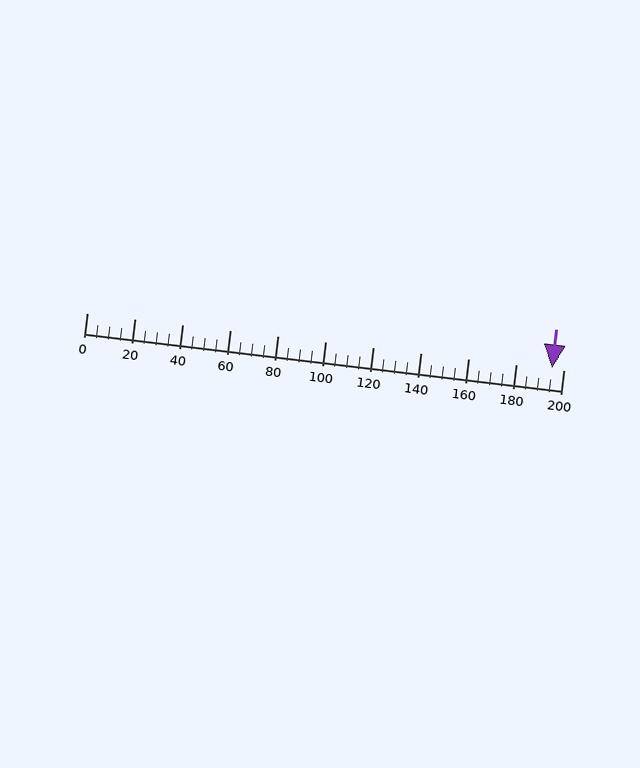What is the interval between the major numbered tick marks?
The major tick marks are spaced 20 units apart.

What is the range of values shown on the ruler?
The ruler shows values from 0 to 200.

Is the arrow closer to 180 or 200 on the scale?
The arrow is closer to 200.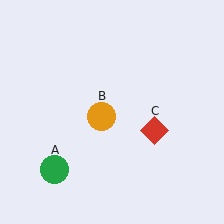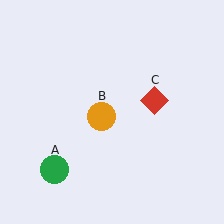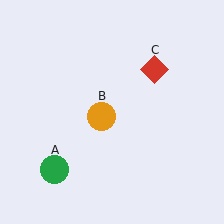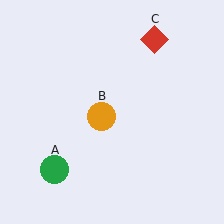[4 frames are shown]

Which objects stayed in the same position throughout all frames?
Green circle (object A) and orange circle (object B) remained stationary.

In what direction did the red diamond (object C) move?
The red diamond (object C) moved up.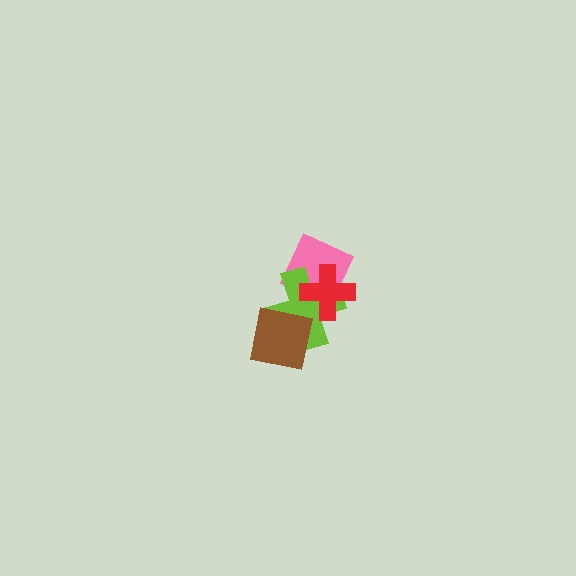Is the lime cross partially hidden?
Yes, it is partially covered by another shape.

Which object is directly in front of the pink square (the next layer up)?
The lime cross is directly in front of the pink square.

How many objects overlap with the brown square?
1 object overlaps with the brown square.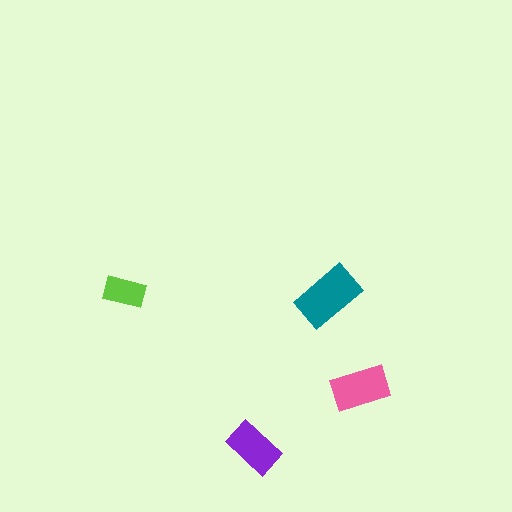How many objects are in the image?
There are 4 objects in the image.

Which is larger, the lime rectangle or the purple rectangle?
The purple one.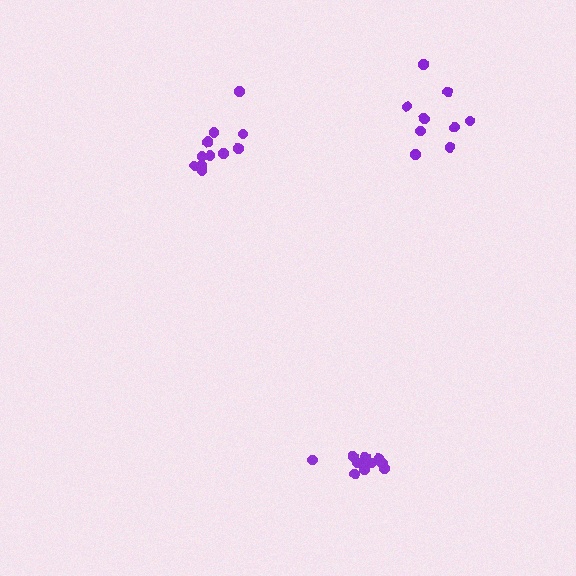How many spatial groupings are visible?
There are 3 spatial groupings.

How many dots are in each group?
Group 1: 11 dots, Group 2: 11 dots, Group 3: 9 dots (31 total).